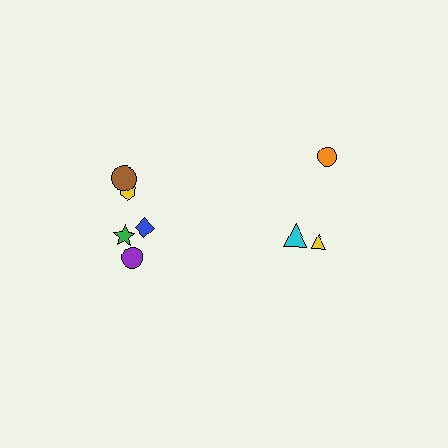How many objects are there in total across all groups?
There are 8 objects.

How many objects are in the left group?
There are 5 objects.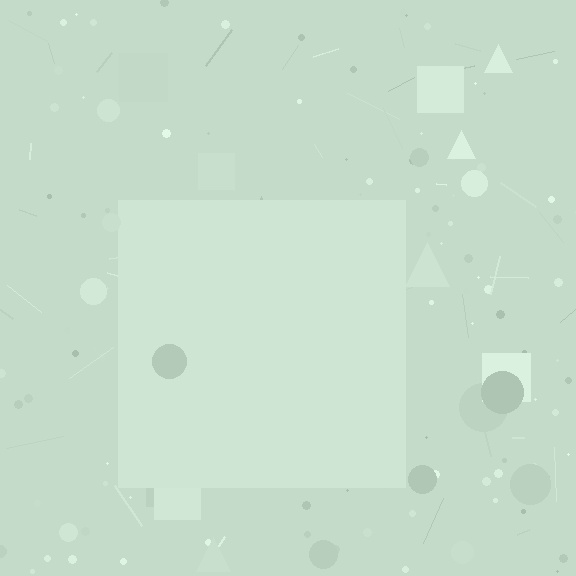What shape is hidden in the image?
A square is hidden in the image.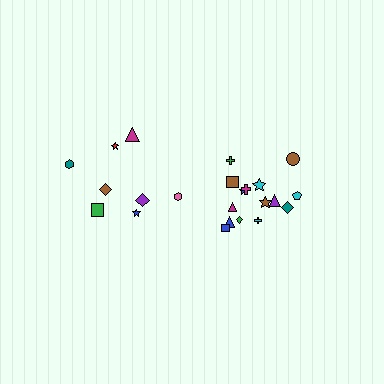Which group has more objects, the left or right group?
The right group.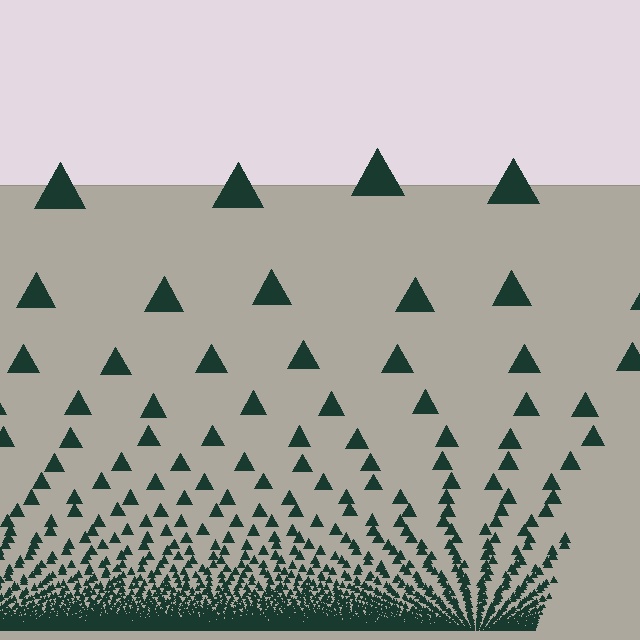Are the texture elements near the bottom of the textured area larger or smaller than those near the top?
Smaller. The gradient is inverted — elements near the bottom are smaller and denser.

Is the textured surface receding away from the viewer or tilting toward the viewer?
The surface appears to tilt toward the viewer. Texture elements get larger and sparser toward the top.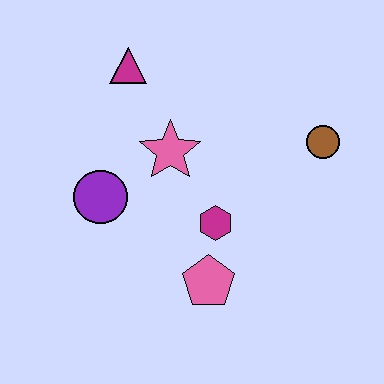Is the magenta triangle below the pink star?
No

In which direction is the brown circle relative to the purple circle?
The brown circle is to the right of the purple circle.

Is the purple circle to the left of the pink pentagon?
Yes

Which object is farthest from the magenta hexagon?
The magenta triangle is farthest from the magenta hexagon.